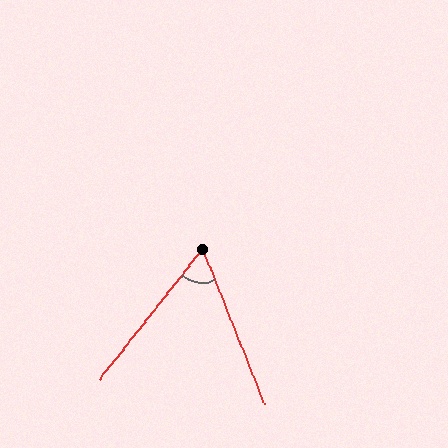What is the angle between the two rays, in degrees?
Approximately 60 degrees.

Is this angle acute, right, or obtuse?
It is acute.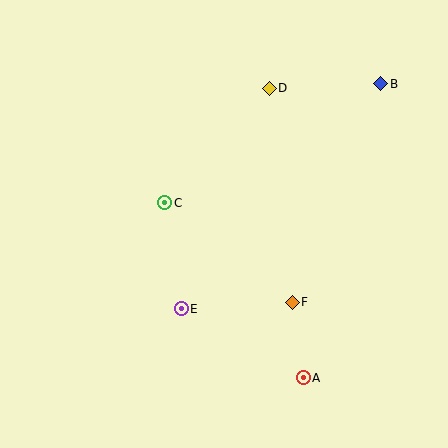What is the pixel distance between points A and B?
The distance between A and B is 304 pixels.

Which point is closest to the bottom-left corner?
Point E is closest to the bottom-left corner.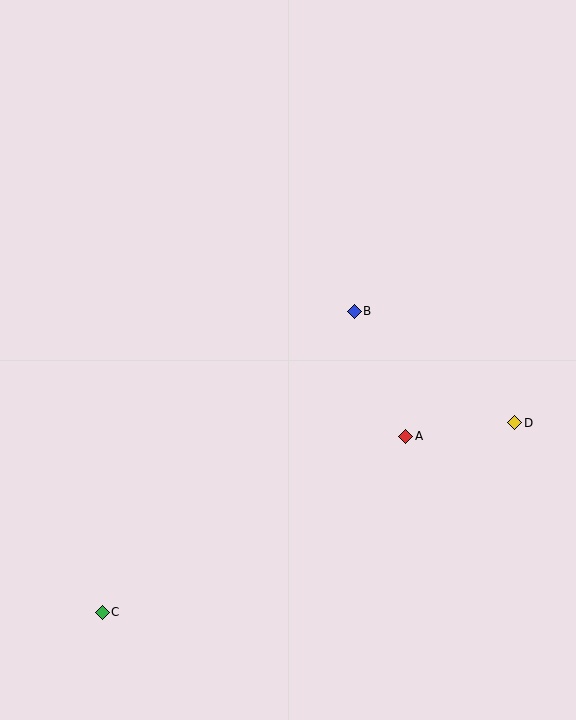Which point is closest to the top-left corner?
Point B is closest to the top-left corner.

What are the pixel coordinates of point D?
Point D is at (515, 423).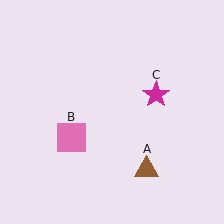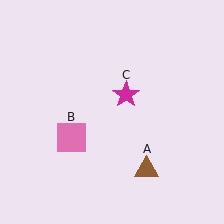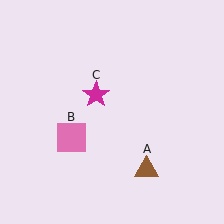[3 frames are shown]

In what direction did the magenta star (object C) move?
The magenta star (object C) moved left.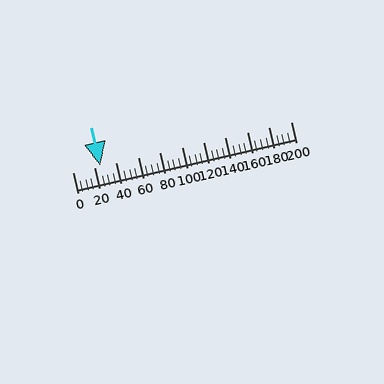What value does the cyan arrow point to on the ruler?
The cyan arrow points to approximately 25.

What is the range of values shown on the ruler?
The ruler shows values from 0 to 200.